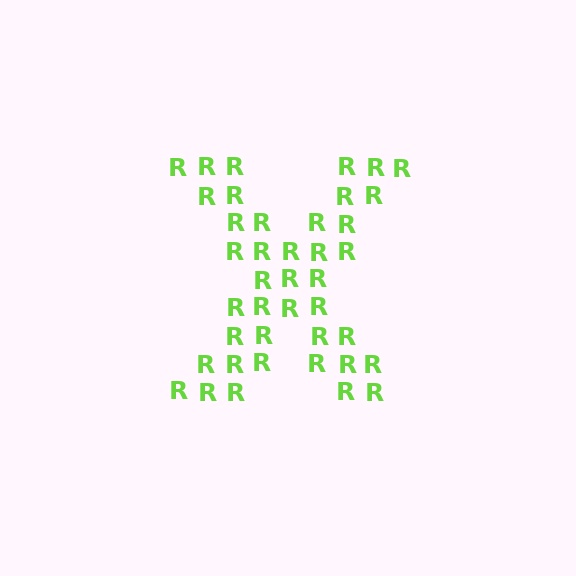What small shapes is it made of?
It is made of small letter R's.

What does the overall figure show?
The overall figure shows the letter X.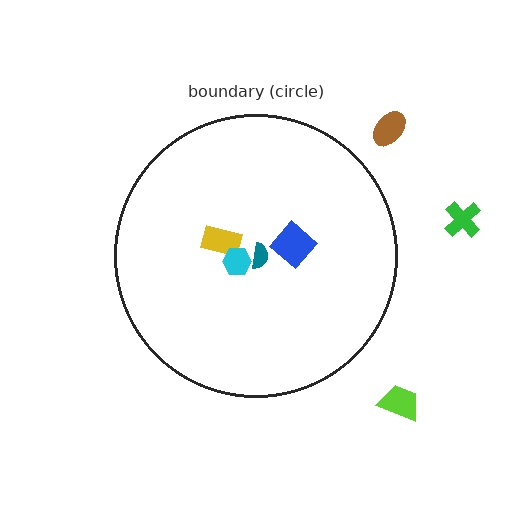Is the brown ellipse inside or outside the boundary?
Outside.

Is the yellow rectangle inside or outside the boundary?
Inside.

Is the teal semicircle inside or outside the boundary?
Inside.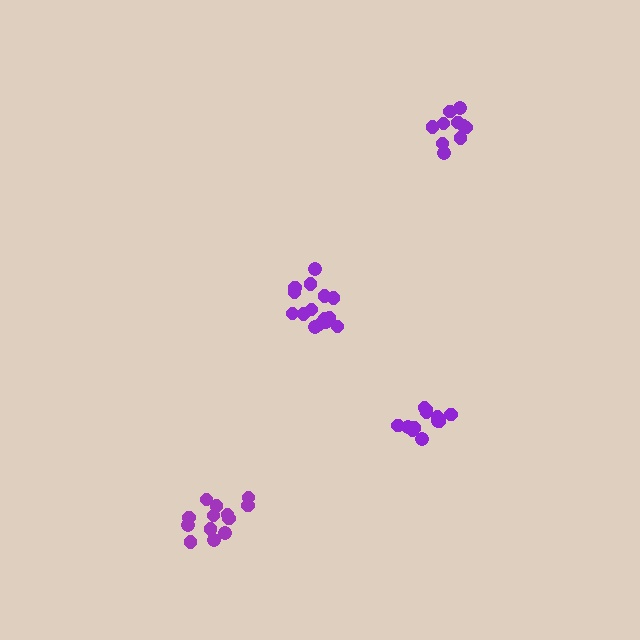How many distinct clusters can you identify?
There are 4 distinct clusters.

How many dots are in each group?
Group 1: 10 dots, Group 2: 15 dots, Group 3: 14 dots, Group 4: 12 dots (51 total).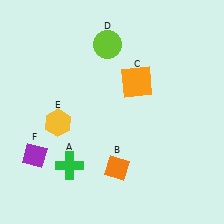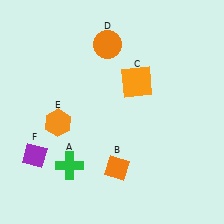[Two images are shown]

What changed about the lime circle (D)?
In Image 1, D is lime. In Image 2, it changed to orange.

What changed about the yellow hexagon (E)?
In Image 1, E is yellow. In Image 2, it changed to orange.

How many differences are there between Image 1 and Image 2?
There are 2 differences between the two images.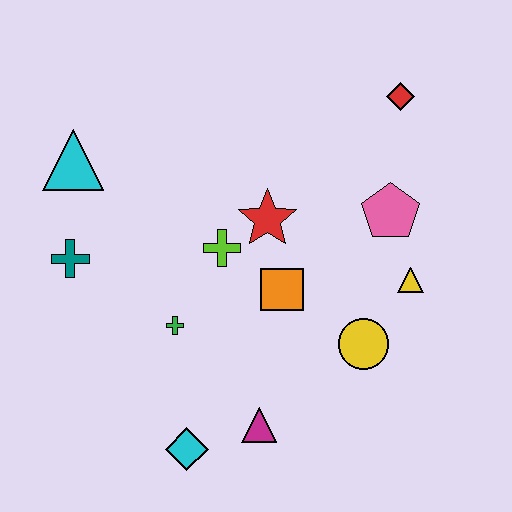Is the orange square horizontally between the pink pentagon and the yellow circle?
No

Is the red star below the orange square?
No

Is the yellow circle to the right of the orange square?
Yes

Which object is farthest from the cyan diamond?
The red diamond is farthest from the cyan diamond.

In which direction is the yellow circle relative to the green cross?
The yellow circle is to the right of the green cross.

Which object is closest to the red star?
The lime cross is closest to the red star.